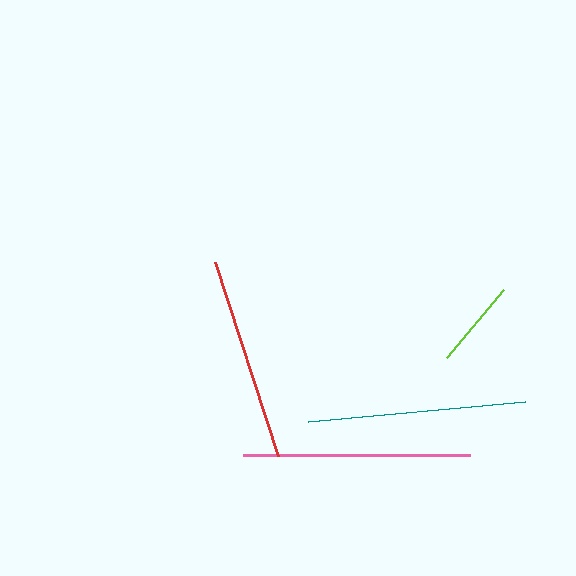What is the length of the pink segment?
The pink segment is approximately 226 pixels long.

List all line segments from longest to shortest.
From longest to shortest: pink, teal, red, lime.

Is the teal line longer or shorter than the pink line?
The pink line is longer than the teal line.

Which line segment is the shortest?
The lime line is the shortest at approximately 89 pixels.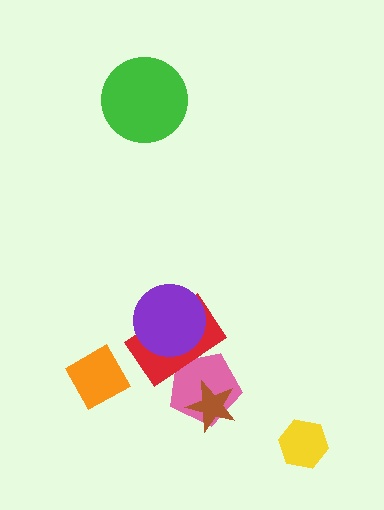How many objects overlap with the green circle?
0 objects overlap with the green circle.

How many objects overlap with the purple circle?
1 object overlaps with the purple circle.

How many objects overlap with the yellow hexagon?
0 objects overlap with the yellow hexagon.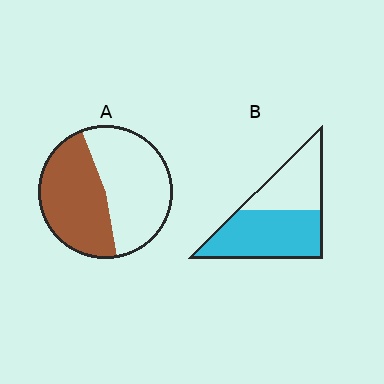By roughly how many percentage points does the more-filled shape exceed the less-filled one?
By roughly 15 percentage points (B over A).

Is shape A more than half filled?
Roughly half.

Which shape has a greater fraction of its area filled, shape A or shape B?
Shape B.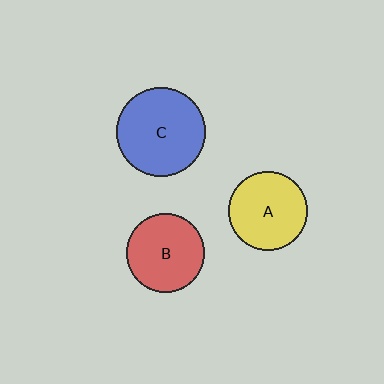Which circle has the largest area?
Circle C (blue).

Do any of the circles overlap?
No, none of the circles overlap.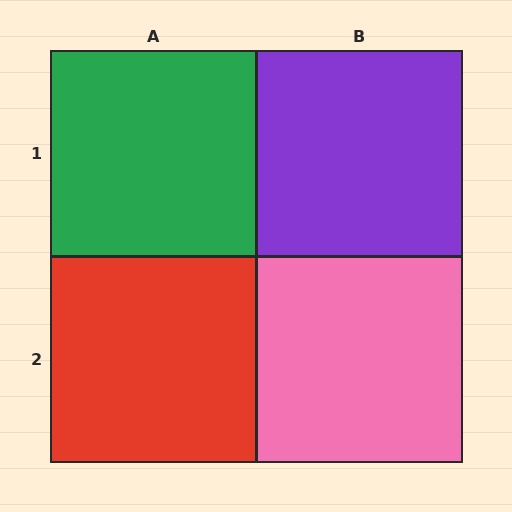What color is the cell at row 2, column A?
Red.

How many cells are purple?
1 cell is purple.